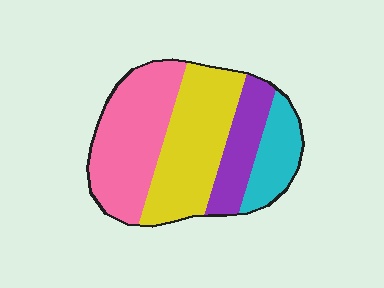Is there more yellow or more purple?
Yellow.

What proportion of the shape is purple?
Purple covers about 15% of the shape.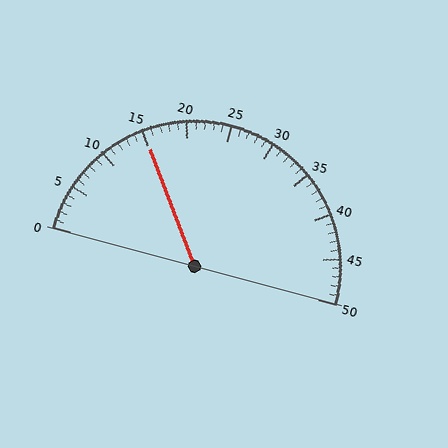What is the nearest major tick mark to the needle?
The nearest major tick mark is 15.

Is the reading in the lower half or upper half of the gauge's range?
The reading is in the lower half of the range (0 to 50).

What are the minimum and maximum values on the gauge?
The gauge ranges from 0 to 50.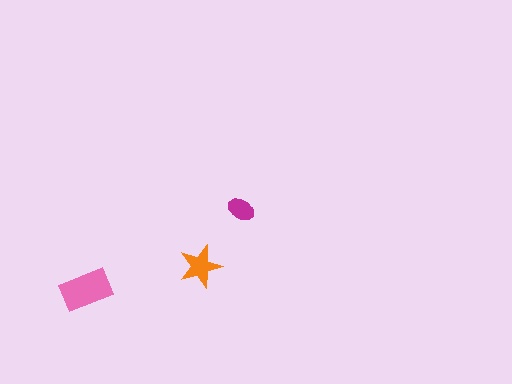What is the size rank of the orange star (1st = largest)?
2nd.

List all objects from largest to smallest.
The pink rectangle, the orange star, the magenta ellipse.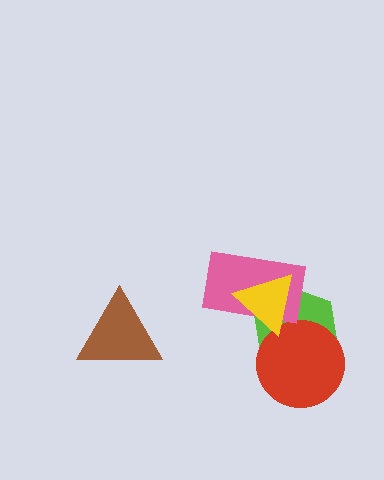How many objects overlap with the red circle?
2 objects overlap with the red circle.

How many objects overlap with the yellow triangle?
3 objects overlap with the yellow triangle.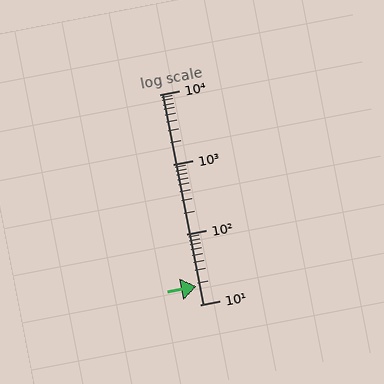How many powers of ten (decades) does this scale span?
The scale spans 3 decades, from 10 to 10000.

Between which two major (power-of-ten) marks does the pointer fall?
The pointer is between 10 and 100.